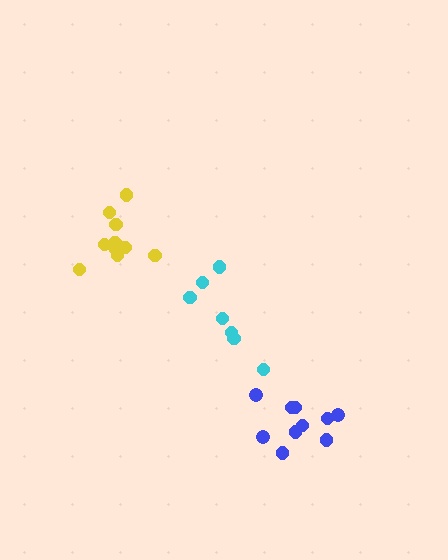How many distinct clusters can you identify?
There are 3 distinct clusters.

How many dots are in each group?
Group 1: 7 dots, Group 2: 10 dots, Group 3: 10 dots (27 total).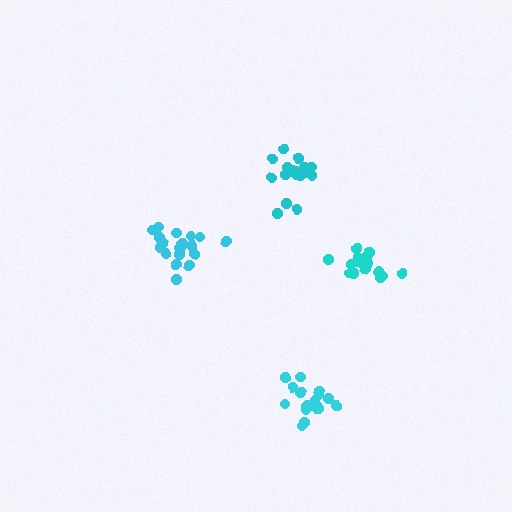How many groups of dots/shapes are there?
There are 4 groups.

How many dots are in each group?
Group 1: 17 dots, Group 2: 19 dots, Group 3: 19 dots, Group 4: 20 dots (75 total).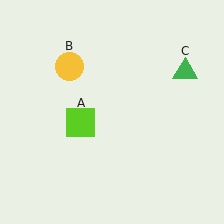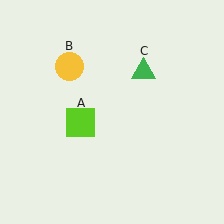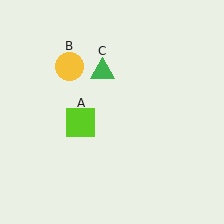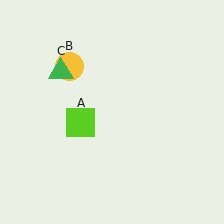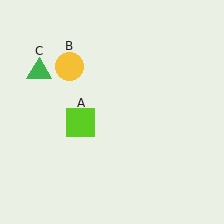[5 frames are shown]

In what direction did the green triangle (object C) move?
The green triangle (object C) moved left.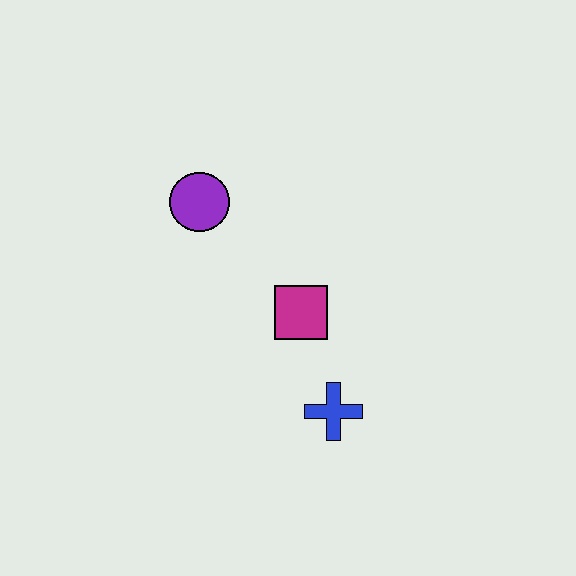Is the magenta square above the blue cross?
Yes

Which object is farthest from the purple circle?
The blue cross is farthest from the purple circle.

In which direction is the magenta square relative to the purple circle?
The magenta square is below the purple circle.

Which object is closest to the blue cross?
The magenta square is closest to the blue cross.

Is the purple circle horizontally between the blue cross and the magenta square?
No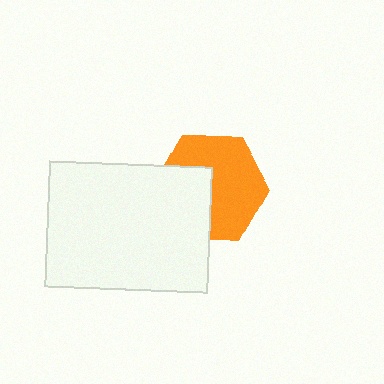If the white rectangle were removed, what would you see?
You would see the complete orange hexagon.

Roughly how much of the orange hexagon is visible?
About half of it is visible (roughly 62%).